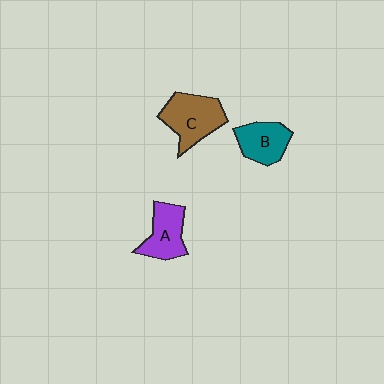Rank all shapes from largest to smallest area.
From largest to smallest: C (brown), A (purple), B (teal).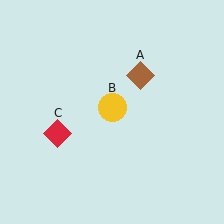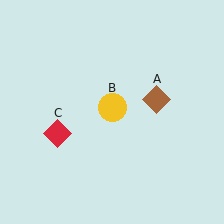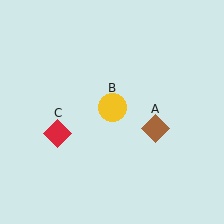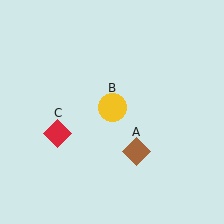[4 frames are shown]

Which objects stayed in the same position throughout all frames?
Yellow circle (object B) and red diamond (object C) remained stationary.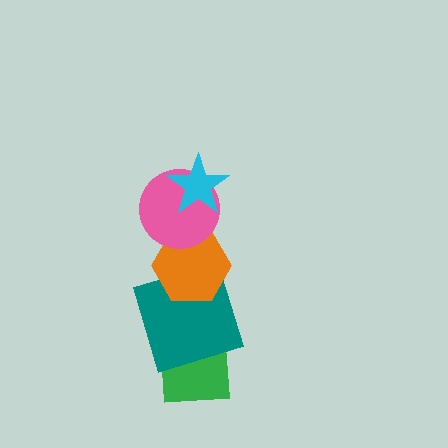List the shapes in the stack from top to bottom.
From top to bottom: the cyan star, the pink circle, the orange hexagon, the teal square, the green square.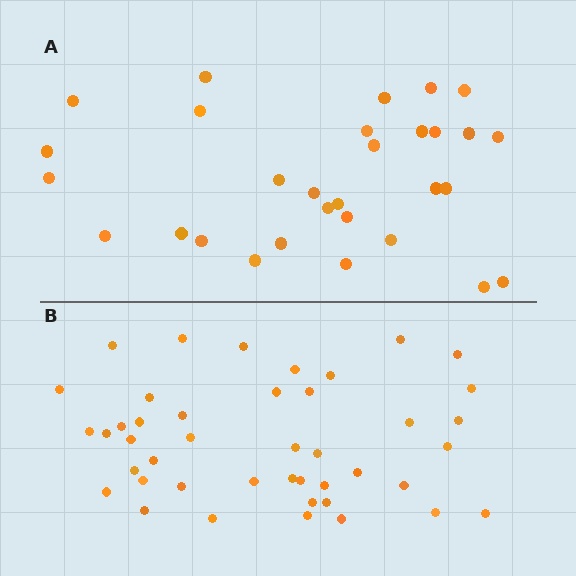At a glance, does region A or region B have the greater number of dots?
Region B (the bottom region) has more dots.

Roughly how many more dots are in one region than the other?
Region B has approximately 15 more dots than region A.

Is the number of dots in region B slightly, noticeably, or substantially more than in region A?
Region B has noticeably more, but not dramatically so. The ratio is roughly 1.4 to 1.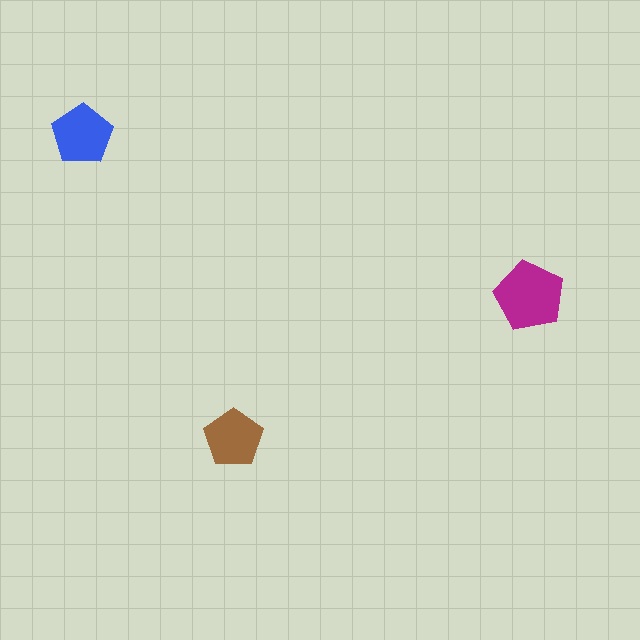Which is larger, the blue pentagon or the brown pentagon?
The blue one.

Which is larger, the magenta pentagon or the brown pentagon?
The magenta one.